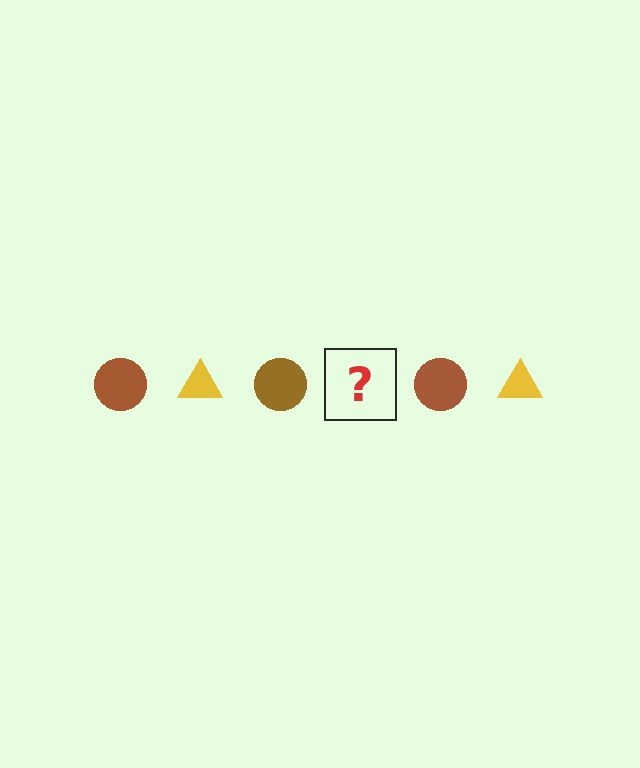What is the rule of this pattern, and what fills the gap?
The rule is that the pattern alternates between brown circle and yellow triangle. The gap should be filled with a yellow triangle.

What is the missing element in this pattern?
The missing element is a yellow triangle.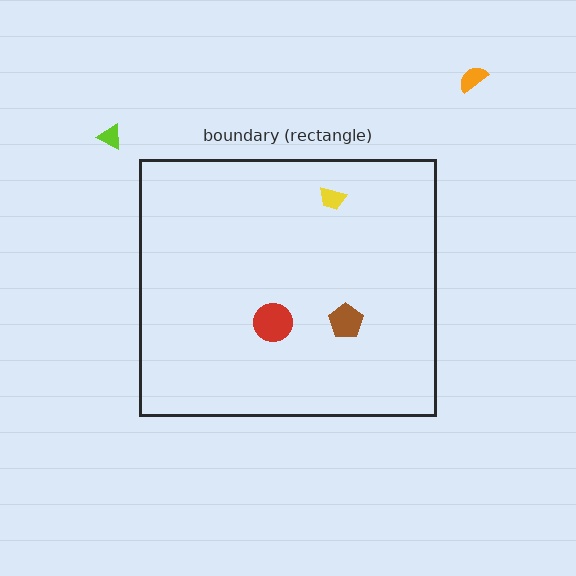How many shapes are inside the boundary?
3 inside, 2 outside.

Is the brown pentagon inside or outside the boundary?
Inside.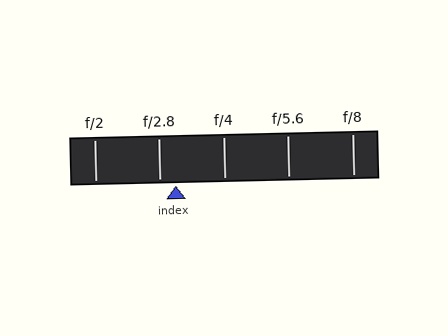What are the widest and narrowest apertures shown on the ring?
The widest aperture shown is f/2 and the narrowest is f/8.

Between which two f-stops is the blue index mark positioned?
The index mark is between f/2.8 and f/4.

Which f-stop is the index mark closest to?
The index mark is closest to f/2.8.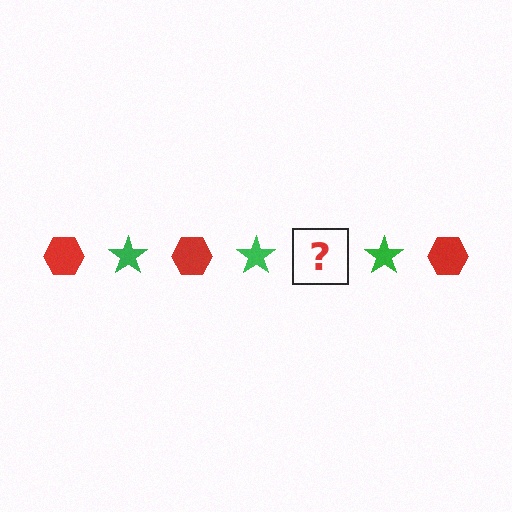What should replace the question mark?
The question mark should be replaced with a red hexagon.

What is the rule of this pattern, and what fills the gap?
The rule is that the pattern alternates between red hexagon and green star. The gap should be filled with a red hexagon.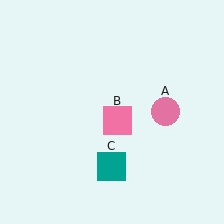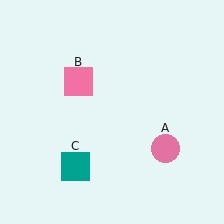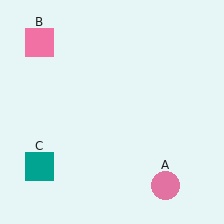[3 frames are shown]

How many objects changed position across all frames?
3 objects changed position: pink circle (object A), pink square (object B), teal square (object C).